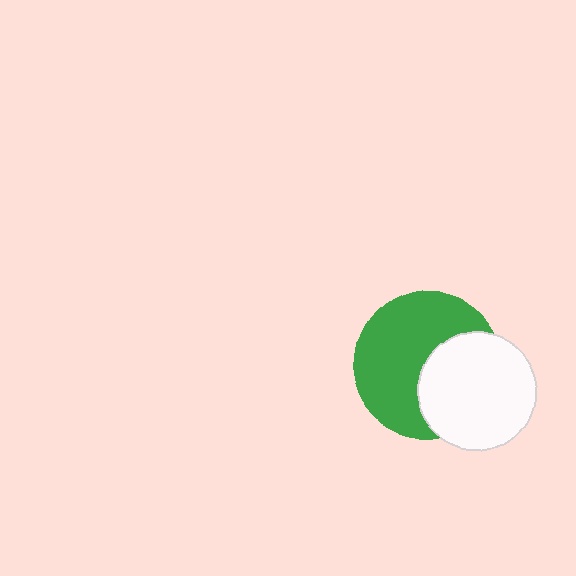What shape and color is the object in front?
The object in front is a white circle.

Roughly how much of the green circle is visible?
About half of it is visible (roughly 61%).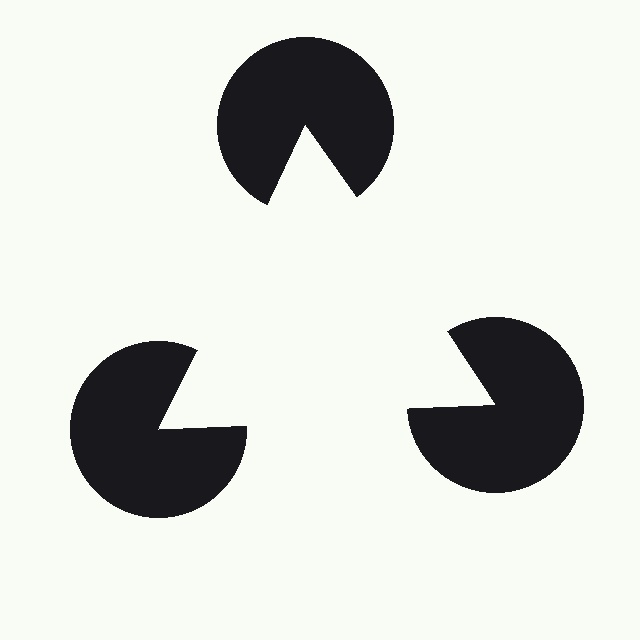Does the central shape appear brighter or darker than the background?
It typically appears slightly brighter than the background, even though no actual brightness change is drawn.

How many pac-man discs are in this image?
There are 3 — one at each vertex of the illusory triangle.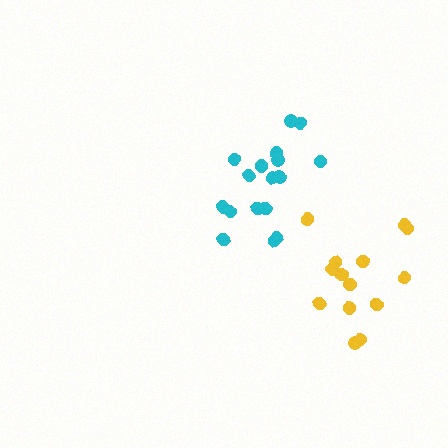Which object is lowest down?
The yellow cluster is bottommost.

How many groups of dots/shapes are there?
There are 2 groups.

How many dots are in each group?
Group 1: 17 dots, Group 2: 14 dots (31 total).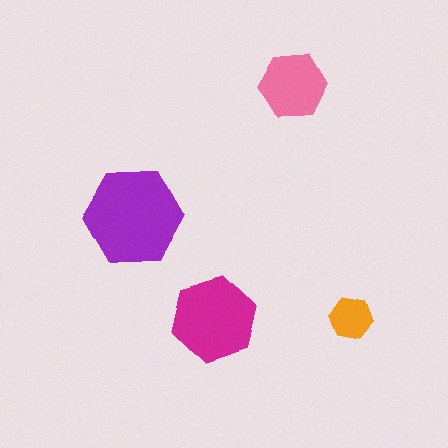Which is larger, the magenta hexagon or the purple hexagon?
The purple one.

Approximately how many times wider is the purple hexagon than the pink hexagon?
About 1.5 times wider.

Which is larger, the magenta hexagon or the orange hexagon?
The magenta one.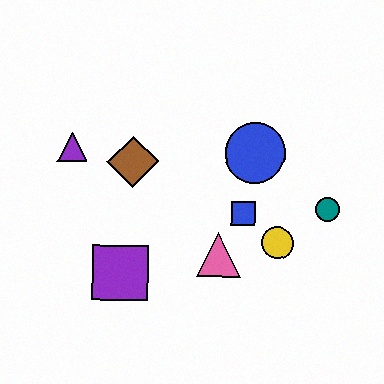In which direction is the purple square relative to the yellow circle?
The purple square is to the left of the yellow circle.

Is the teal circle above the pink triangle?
Yes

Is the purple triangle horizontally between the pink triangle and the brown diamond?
No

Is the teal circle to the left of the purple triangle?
No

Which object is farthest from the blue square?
The purple triangle is farthest from the blue square.